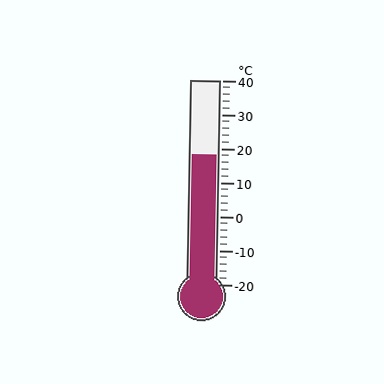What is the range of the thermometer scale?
The thermometer scale ranges from -20°C to 40°C.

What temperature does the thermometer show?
The thermometer shows approximately 18°C.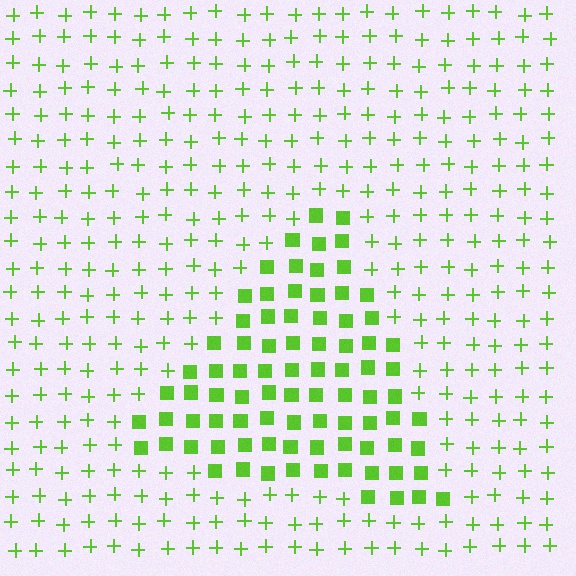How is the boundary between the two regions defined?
The boundary is defined by a change in element shape: squares inside vs. plus signs outside. All elements share the same color and spacing.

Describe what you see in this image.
The image is filled with small lime elements arranged in a uniform grid. A triangle-shaped region contains squares, while the surrounding area contains plus signs. The boundary is defined purely by the change in element shape.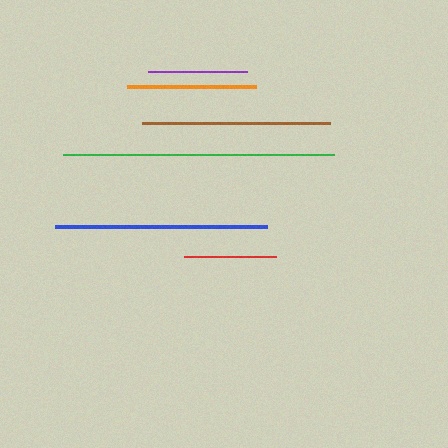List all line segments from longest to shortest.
From longest to shortest: green, blue, brown, orange, purple, red.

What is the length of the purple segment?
The purple segment is approximately 99 pixels long.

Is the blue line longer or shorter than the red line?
The blue line is longer than the red line.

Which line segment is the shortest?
The red line is the shortest at approximately 93 pixels.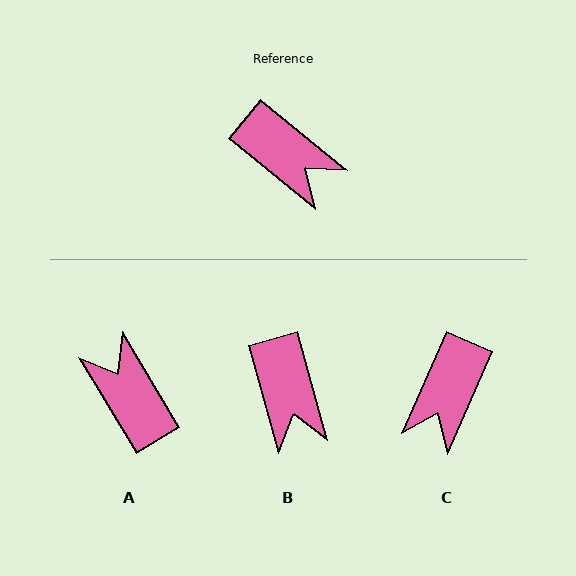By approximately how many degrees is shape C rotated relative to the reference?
Approximately 75 degrees clockwise.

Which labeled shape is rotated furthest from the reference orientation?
A, about 160 degrees away.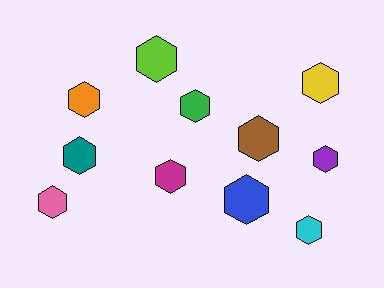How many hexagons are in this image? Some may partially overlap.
There are 11 hexagons.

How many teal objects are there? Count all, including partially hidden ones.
There is 1 teal object.